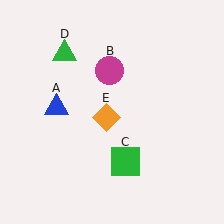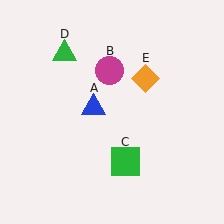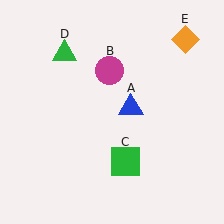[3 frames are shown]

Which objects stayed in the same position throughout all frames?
Magenta circle (object B) and green square (object C) and green triangle (object D) remained stationary.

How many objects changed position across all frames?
2 objects changed position: blue triangle (object A), orange diamond (object E).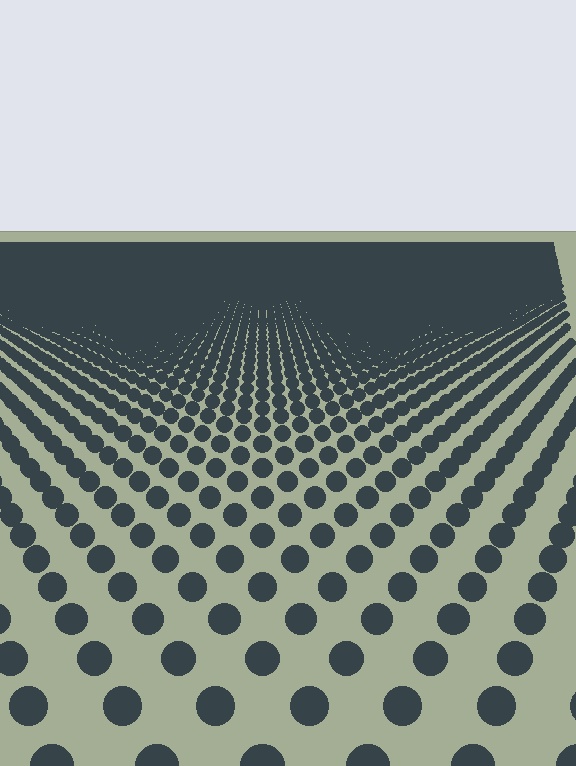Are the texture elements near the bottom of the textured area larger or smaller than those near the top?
Larger. Near the bottom, elements are closer to the viewer and appear at a bigger on-screen size.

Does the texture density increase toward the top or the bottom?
Density increases toward the top.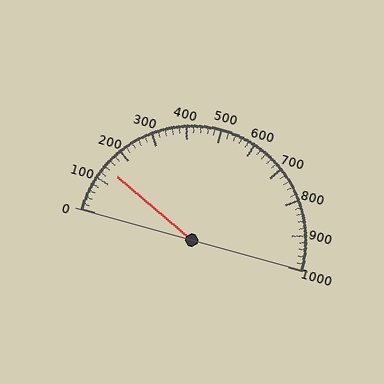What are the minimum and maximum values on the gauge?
The gauge ranges from 0 to 1000.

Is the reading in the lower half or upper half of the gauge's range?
The reading is in the lower half of the range (0 to 1000).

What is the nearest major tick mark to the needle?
The nearest major tick mark is 100.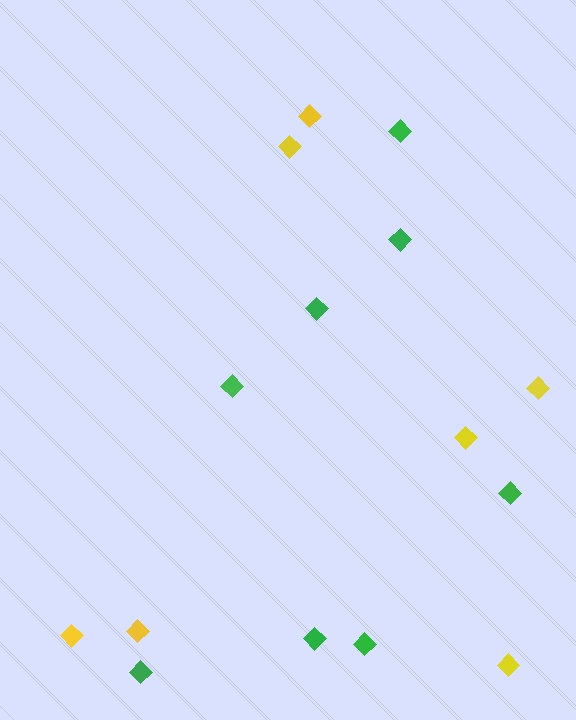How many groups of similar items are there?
There are 2 groups: one group of yellow diamonds (7) and one group of green diamonds (8).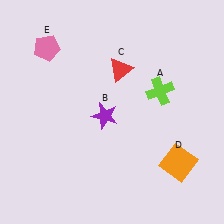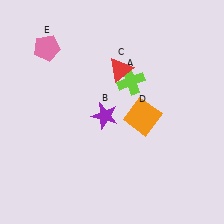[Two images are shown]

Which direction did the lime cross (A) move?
The lime cross (A) moved left.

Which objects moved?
The objects that moved are: the lime cross (A), the orange square (D).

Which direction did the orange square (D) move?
The orange square (D) moved up.